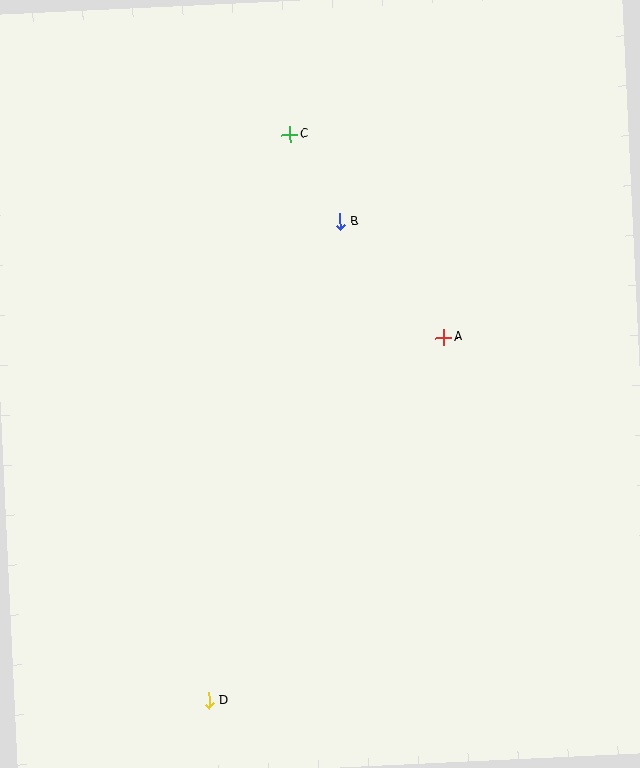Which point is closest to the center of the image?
Point A at (444, 337) is closest to the center.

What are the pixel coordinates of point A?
Point A is at (444, 337).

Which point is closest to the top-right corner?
Point B is closest to the top-right corner.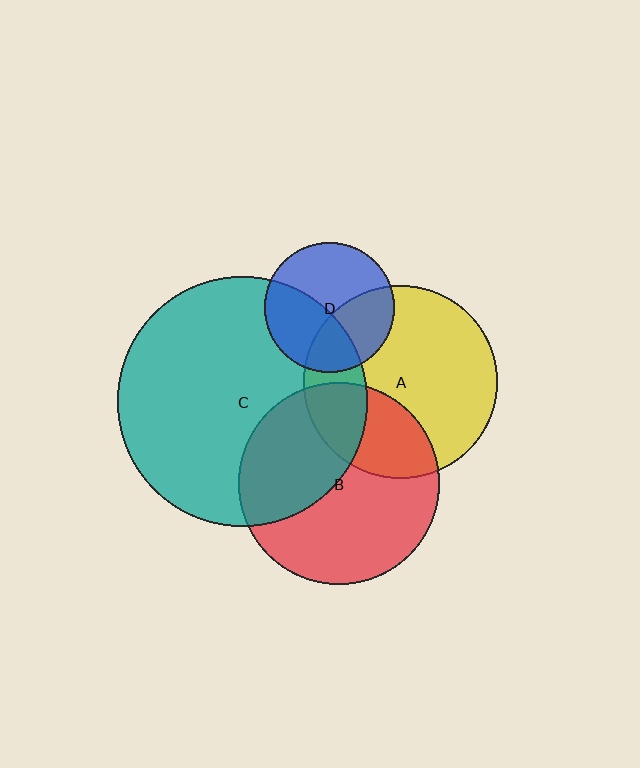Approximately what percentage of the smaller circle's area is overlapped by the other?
Approximately 30%.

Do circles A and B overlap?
Yes.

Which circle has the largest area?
Circle C (teal).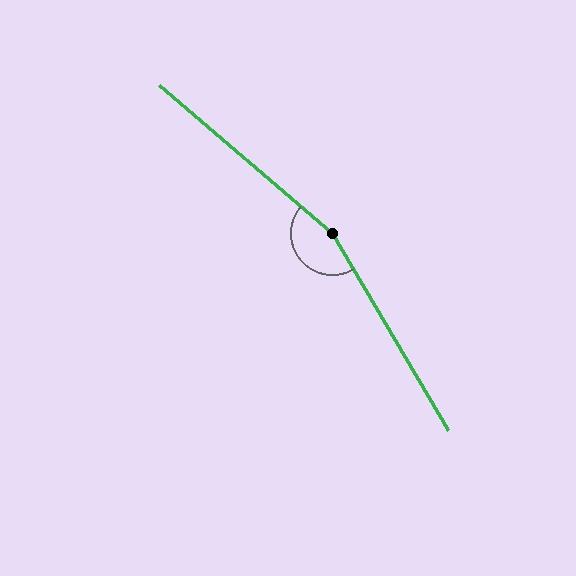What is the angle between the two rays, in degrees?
Approximately 161 degrees.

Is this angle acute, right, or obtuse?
It is obtuse.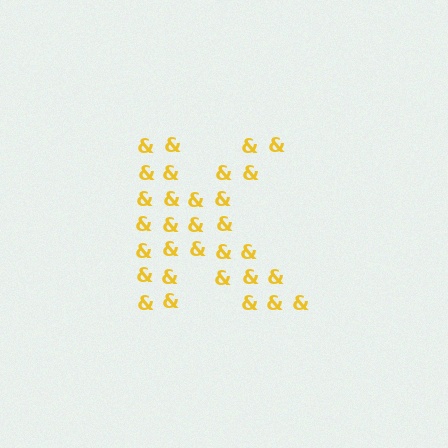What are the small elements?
The small elements are ampersands.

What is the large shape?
The large shape is the letter K.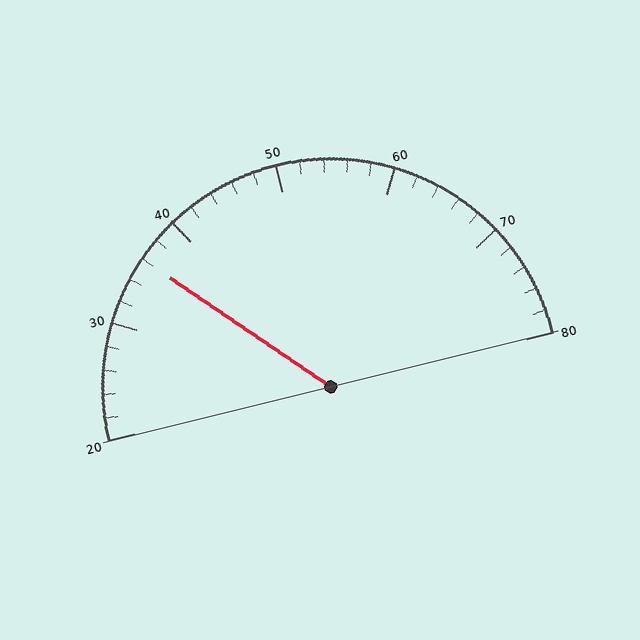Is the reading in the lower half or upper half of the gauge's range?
The reading is in the lower half of the range (20 to 80).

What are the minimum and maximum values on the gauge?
The gauge ranges from 20 to 80.